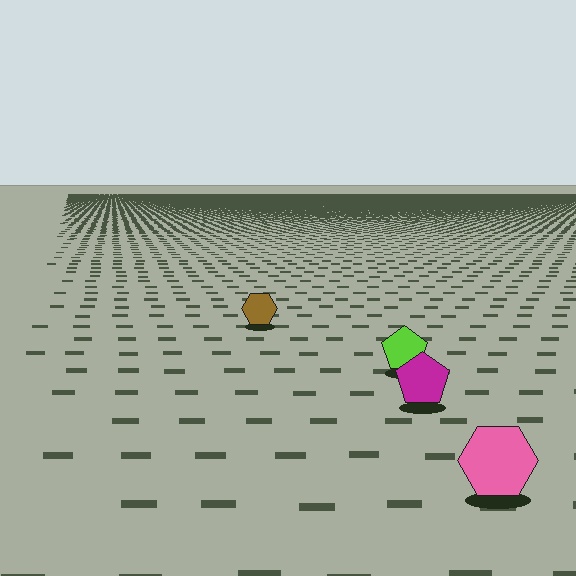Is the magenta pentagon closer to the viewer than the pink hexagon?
No. The pink hexagon is closer — you can tell from the texture gradient: the ground texture is coarser near it.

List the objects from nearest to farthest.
From nearest to farthest: the pink hexagon, the magenta pentagon, the lime pentagon, the brown hexagon.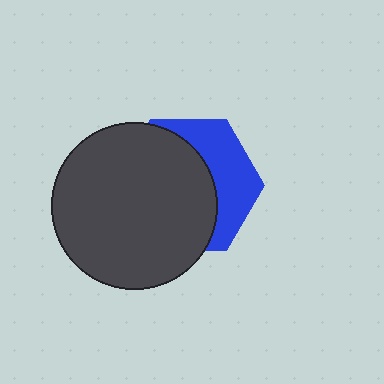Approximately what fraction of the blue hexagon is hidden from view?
Roughly 63% of the blue hexagon is hidden behind the dark gray circle.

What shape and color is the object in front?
The object in front is a dark gray circle.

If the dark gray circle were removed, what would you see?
You would see the complete blue hexagon.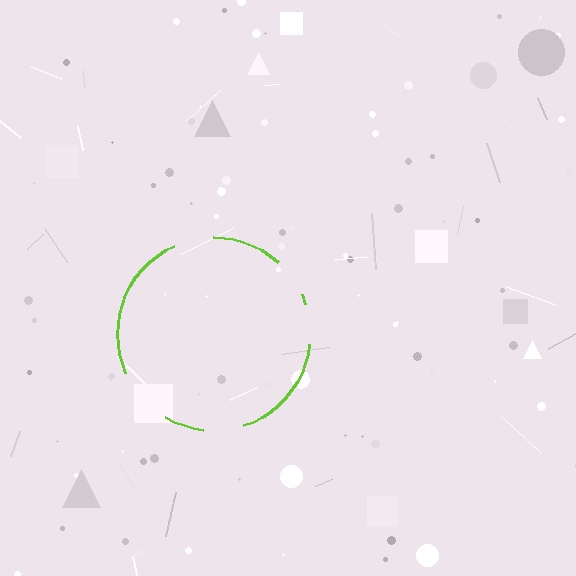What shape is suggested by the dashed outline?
The dashed outline suggests a circle.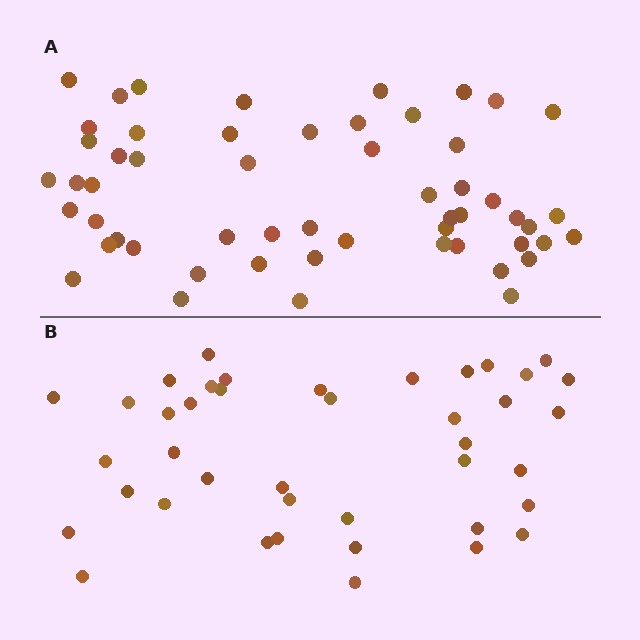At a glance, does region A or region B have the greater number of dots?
Region A (the top region) has more dots.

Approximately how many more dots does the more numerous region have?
Region A has approximately 15 more dots than region B.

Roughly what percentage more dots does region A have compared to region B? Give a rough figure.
About 35% more.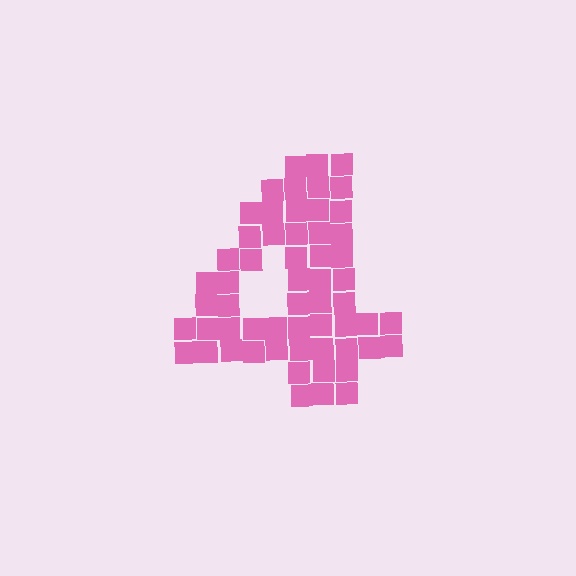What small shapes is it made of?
It is made of small squares.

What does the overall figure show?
The overall figure shows the digit 4.